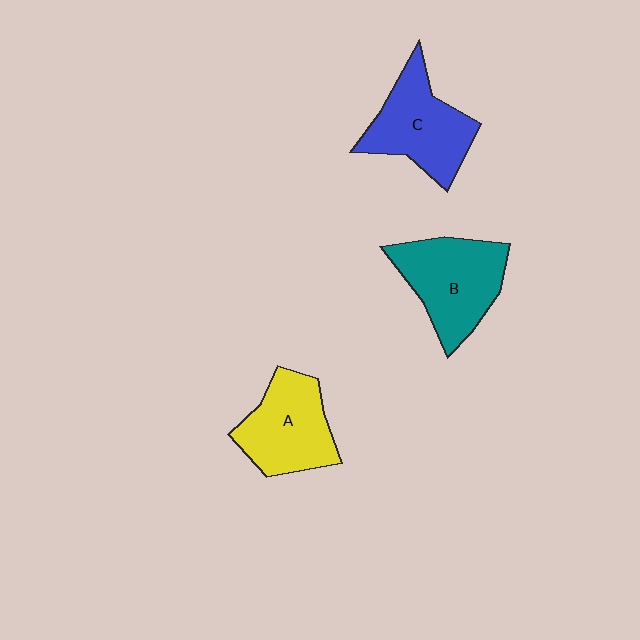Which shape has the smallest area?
Shape A (yellow).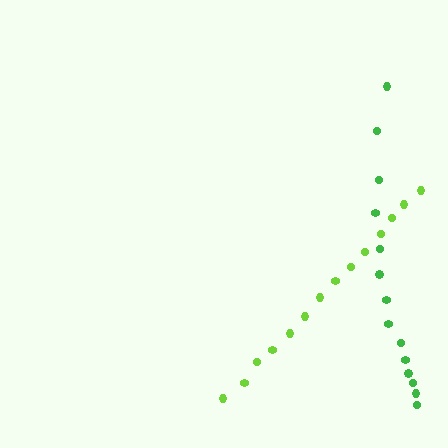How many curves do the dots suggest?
There are 2 distinct paths.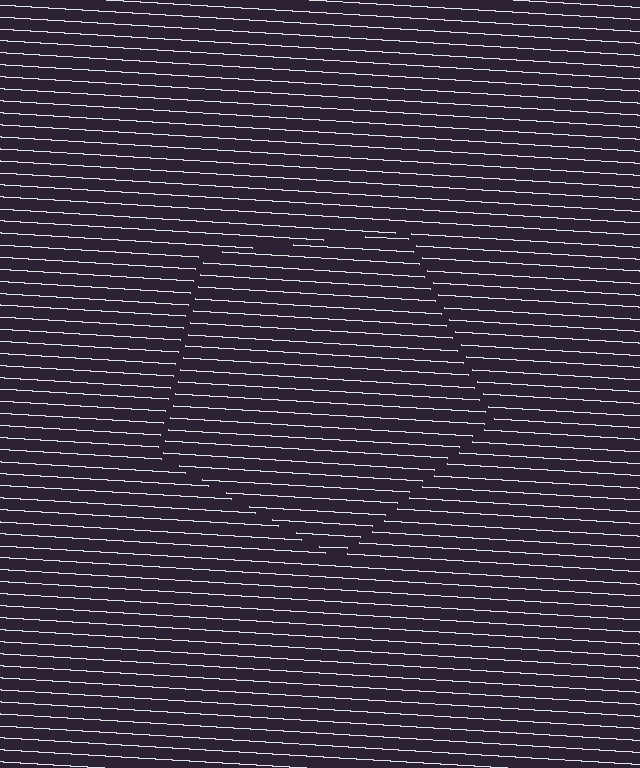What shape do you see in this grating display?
An illusory pentagon. The interior of the shape contains the same grating, shifted by half a period — the contour is defined by the phase discontinuity where line-ends from the inner and outer gratings abut.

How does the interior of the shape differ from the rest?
The interior of the shape contains the same grating, shifted by half a period — the contour is defined by the phase discontinuity where line-ends from the inner and outer gratings abut.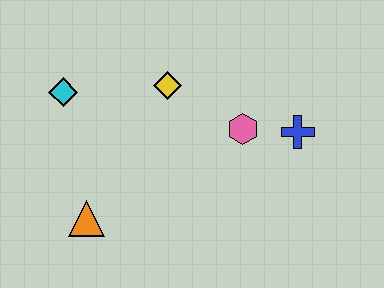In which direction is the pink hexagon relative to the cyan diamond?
The pink hexagon is to the right of the cyan diamond.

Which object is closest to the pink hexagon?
The blue cross is closest to the pink hexagon.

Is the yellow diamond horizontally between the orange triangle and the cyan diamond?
No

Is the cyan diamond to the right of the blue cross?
No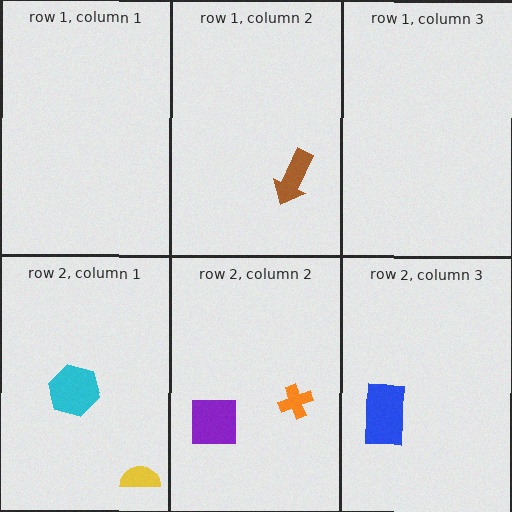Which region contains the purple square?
The row 2, column 2 region.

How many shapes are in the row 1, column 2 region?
1.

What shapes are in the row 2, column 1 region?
The cyan hexagon, the yellow semicircle.